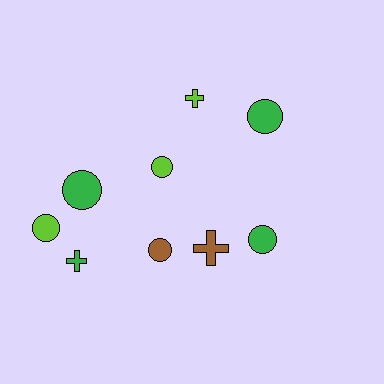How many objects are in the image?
There are 9 objects.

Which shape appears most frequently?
Circle, with 6 objects.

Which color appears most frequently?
Green, with 4 objects.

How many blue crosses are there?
There are no blue crosses.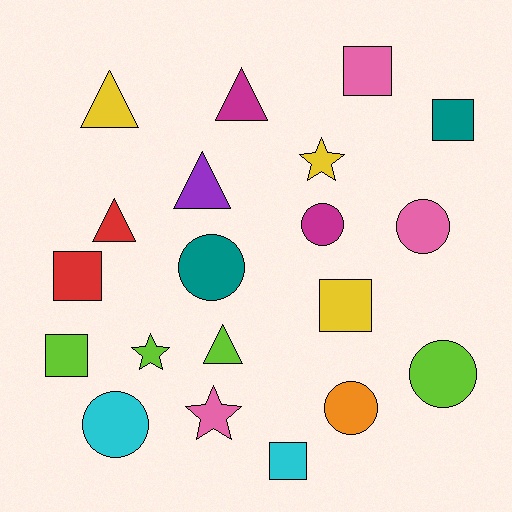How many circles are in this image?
There are 6 circles.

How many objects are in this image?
There are 20 objects.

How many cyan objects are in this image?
There are 2 cyan objects.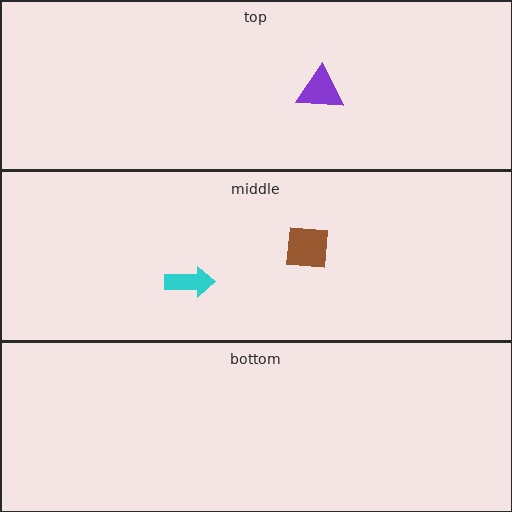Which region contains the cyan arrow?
The middle region.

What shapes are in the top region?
The purple triangle.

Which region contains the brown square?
The middle region.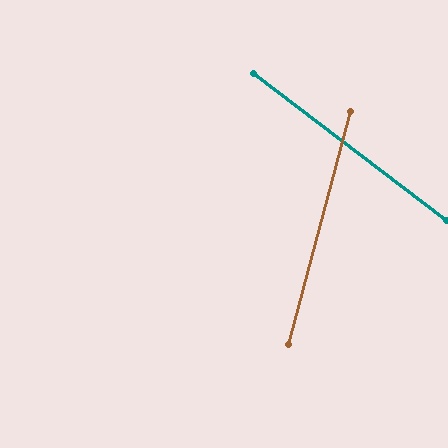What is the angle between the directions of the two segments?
Approximately 67 degrees.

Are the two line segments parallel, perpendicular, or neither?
Neither parallel nor perpendicular — they differ by about 67°.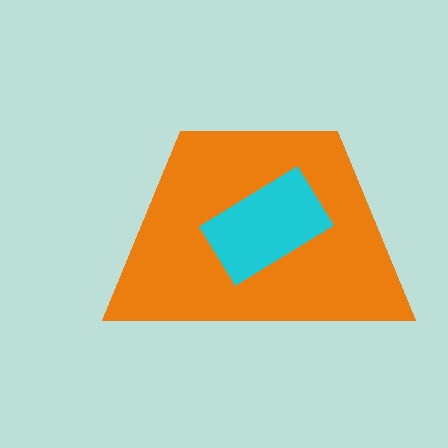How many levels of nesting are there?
2.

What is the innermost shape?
The cyan rectangle.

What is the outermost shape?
The orange trapezoid.